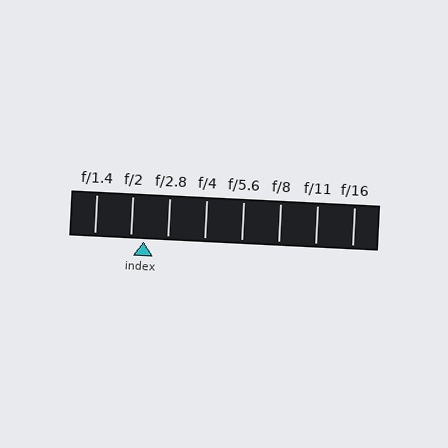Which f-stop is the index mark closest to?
The index mark is closest to f/2.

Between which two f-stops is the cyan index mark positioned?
The index mark is between f/2 and f/2.8.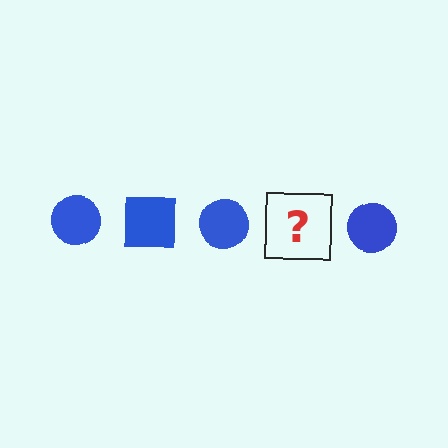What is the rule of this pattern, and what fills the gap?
The rule is that the pattern cycles through circle, square shapes in blue. The gap should be filled with a blue square.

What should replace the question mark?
The question mark should be replaced with a blue square.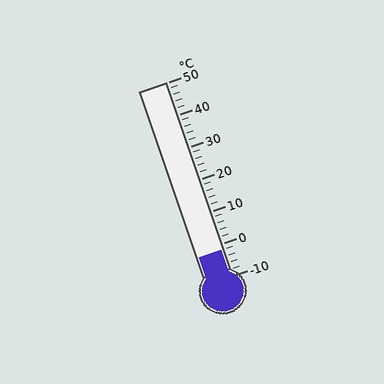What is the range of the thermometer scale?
The thermometer scale ranges from -10°C to 50°C.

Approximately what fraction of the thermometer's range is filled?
The thermometer is filled to approximately 15% of its range.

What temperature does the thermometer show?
The thermometer shows approximately -2°C.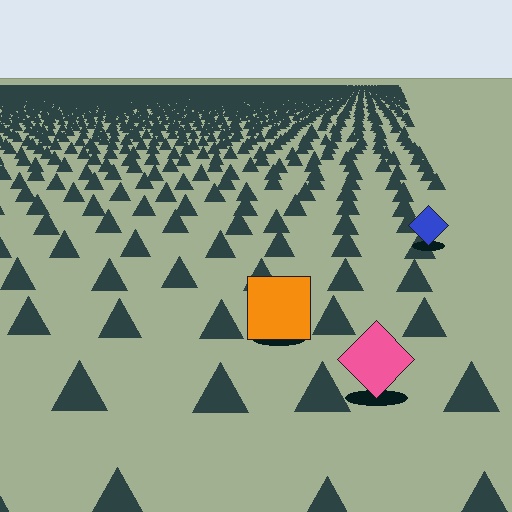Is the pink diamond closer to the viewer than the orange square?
Yes. The pink diamond is closer — you can tell from the texture gradient: the ground texture is coarser near it.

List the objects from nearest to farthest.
From nearest to farthest: the pink diamond, the orange square, the blue diamond.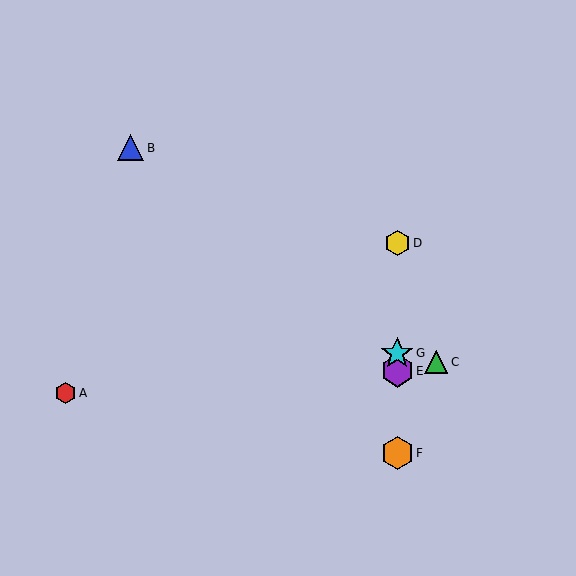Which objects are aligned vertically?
Objects D, E, F, G are aligned vertically.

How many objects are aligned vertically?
4 objects (D, E, F, G) are aligned vertically.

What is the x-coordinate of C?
Object C is at x≈436.